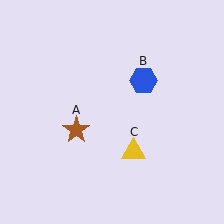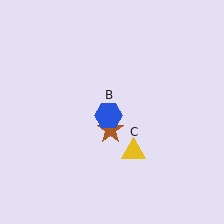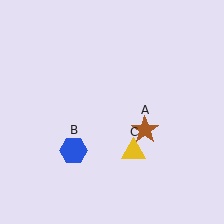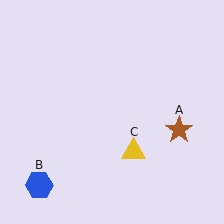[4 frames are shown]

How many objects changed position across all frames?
2 objects changed position: brown star (object A), blue hexagon (object B).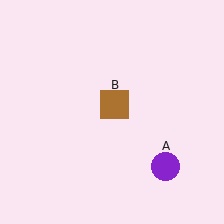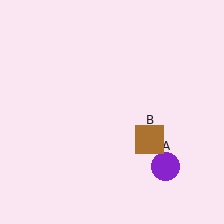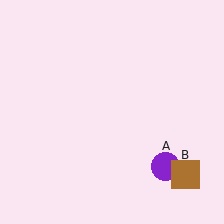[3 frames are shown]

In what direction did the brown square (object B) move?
The brown square (object B) moved down and to the right.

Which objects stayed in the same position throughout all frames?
Purple circle (object A) remained stationary.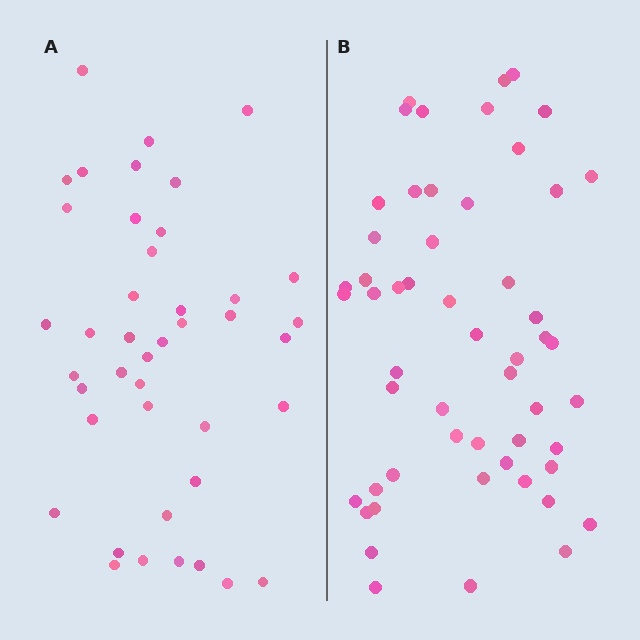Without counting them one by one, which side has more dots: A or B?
Region B (the right region) has more dots.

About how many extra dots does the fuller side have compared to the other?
Region B has roughly 12 or so more dots than region A.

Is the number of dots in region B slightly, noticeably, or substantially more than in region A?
Region B has noticeably more, but not dramatically so. The ratio is roughly 1.3 to 1.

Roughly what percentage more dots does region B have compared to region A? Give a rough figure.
About 30% more.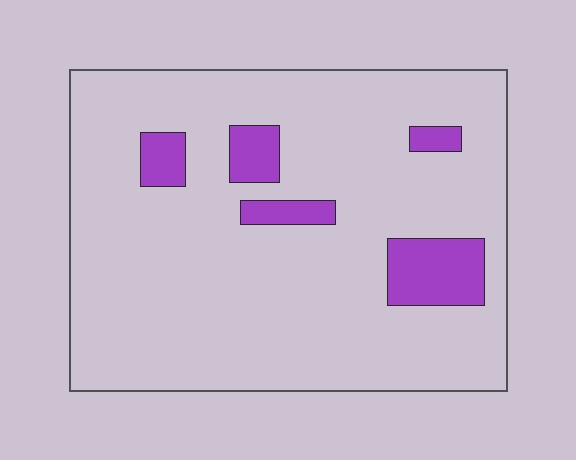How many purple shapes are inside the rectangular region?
5.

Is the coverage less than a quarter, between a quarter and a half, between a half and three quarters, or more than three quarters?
Less than a quarter.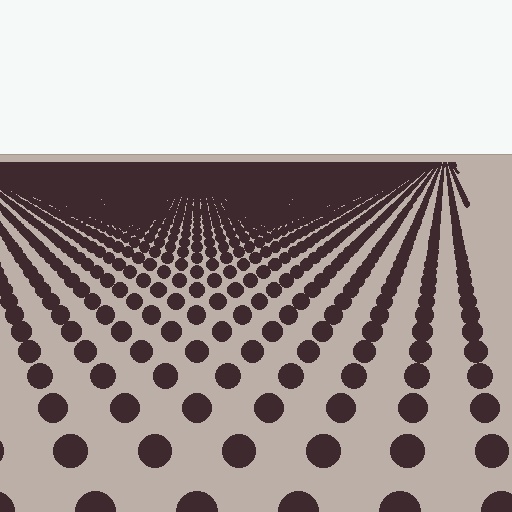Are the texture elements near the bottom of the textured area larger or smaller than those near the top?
Larger. Near the bottom, elements are closer to the viewer and appear at a bigger on-screen size.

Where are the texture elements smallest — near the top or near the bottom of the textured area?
Near the top.